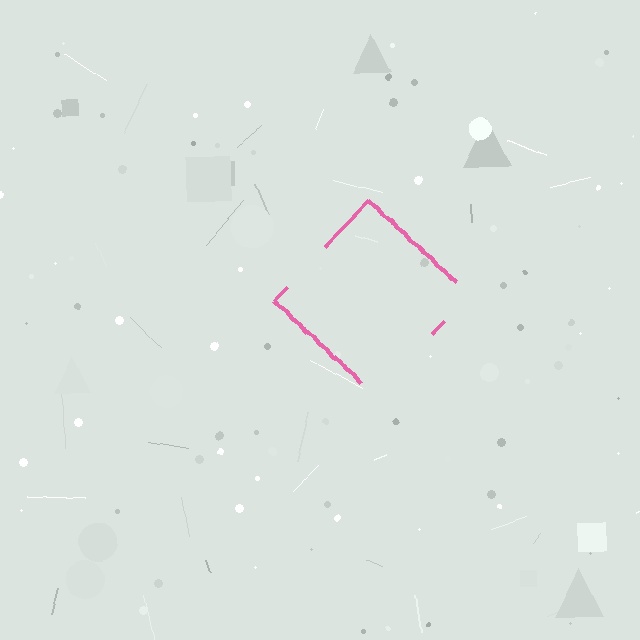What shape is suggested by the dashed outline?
The dashed outline suggests a diamond.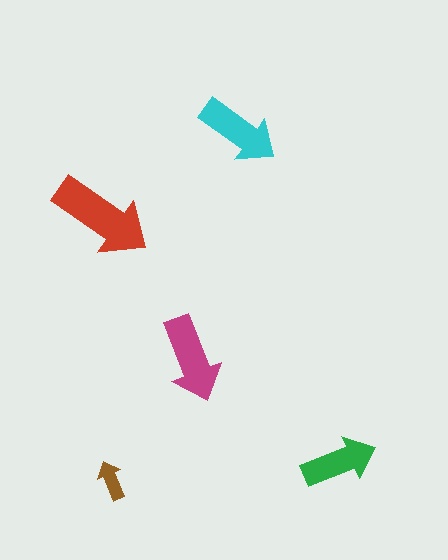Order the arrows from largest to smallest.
the red one, the magenta one, the cyan one, the green one, the brown one.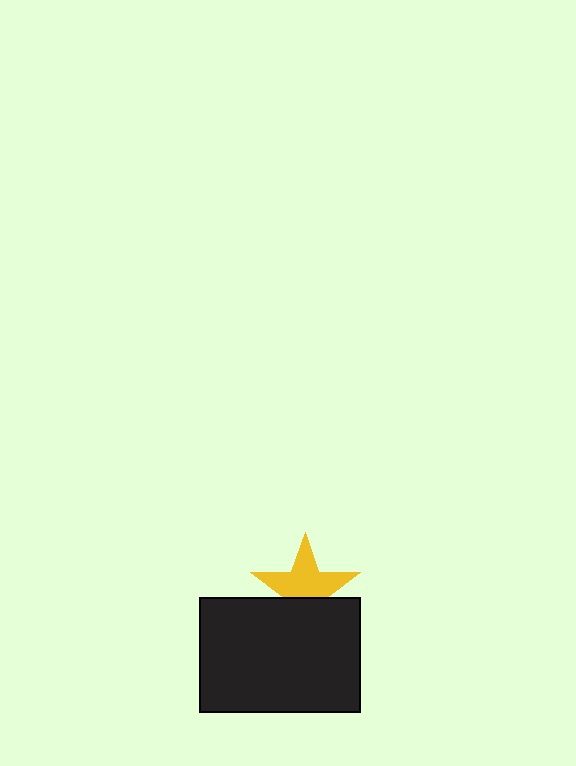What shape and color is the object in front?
The object in front is a black rectangle.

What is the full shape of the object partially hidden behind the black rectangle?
The partially hidden object is a yellow star.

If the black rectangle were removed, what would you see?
You would see the complete yellow star.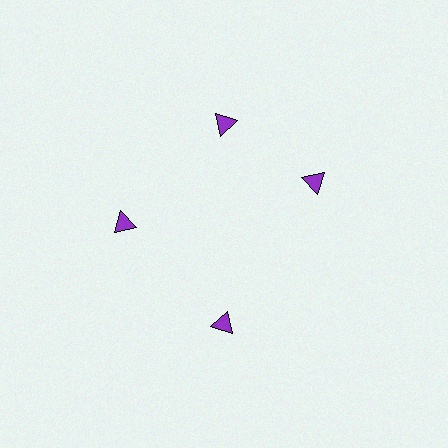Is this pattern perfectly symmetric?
No. The 4 purple triangles are arranged in a ring, but one element near the 3 o'clock position is rotated out of alignment along the ring, breaking the 4-fold rotational symmetry.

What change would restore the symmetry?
The symmetry would be restored by rotating it back into even spacing with its neighbors so that all 4 triangles sit at equal angles and equal distance from the center.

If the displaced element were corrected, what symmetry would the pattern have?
It would have 4-fold rotational symmetry — the pattern would map onto itself every 90 degrees.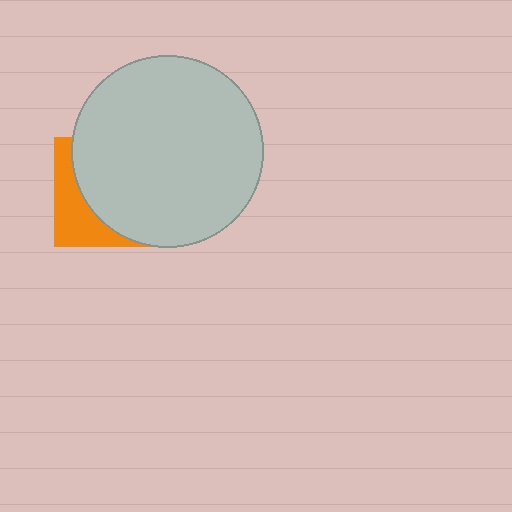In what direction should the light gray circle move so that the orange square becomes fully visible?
The light gray circle should move right. That is the shortest direction to clear the overlap and leave the orange square fully visible.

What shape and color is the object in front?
The object in front is a light gray circle.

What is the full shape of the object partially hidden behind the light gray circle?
The partially hidden object is an orange square.